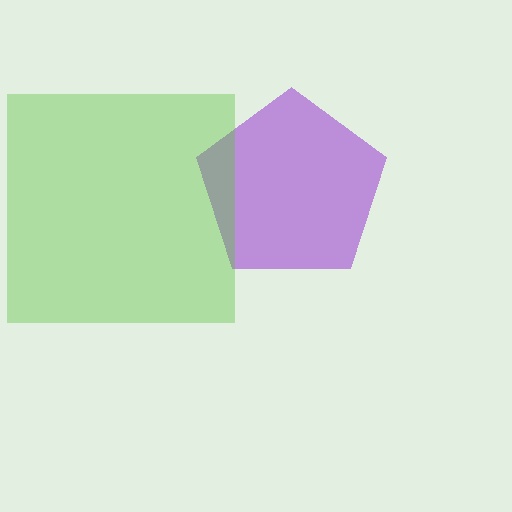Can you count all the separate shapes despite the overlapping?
Yes, there are 2 separate shapes.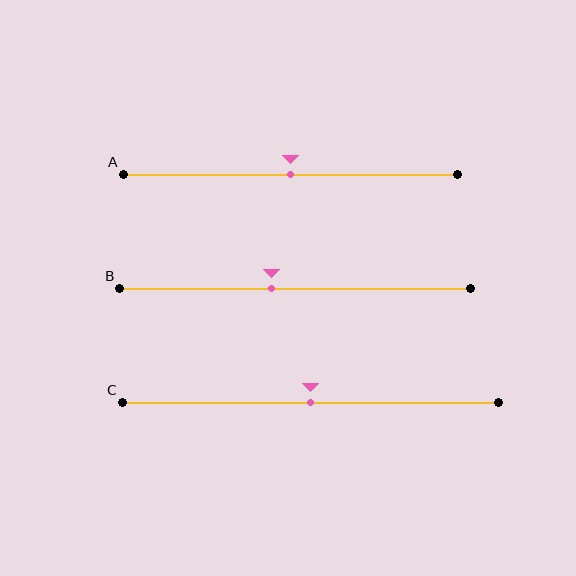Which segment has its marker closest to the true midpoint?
Segment A has its marker closest to the true midpoint.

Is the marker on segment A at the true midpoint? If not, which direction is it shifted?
Yes, the marker on segment A is at the true midpoint.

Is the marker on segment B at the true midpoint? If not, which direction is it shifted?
No, the marker on segment B is shifted to the left by about 7% of the segment length.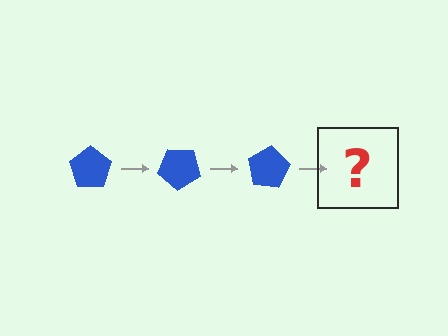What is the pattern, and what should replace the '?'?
The pattern is that the pentagon rotates 40 degrees each step. The '?' should be a blue pentagon rotated 120 degrees.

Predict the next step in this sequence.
The next step is a blue pentagon rotated 120 degrees.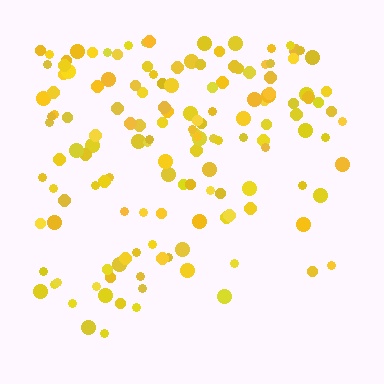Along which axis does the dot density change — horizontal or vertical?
Vertical.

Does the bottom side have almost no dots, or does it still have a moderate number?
Still a moderate number, just noticeably fewer than the top.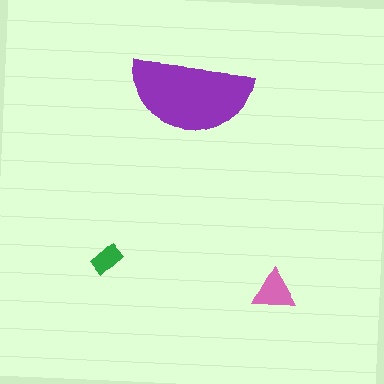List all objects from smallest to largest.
The green rectangle, the pink triangle, the purple semicircle.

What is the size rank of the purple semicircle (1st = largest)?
1st.